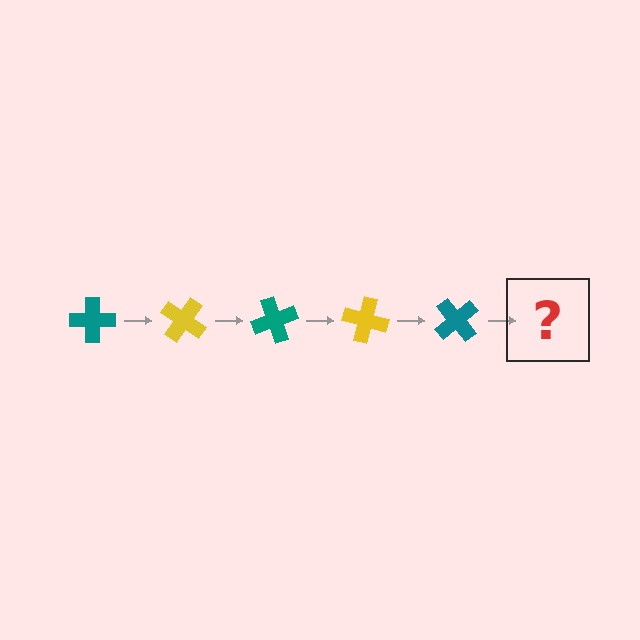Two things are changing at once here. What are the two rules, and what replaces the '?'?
The two rules are that it rotates 35 degrees each step and the color cycles through teal and yellow. The '?' should be a yellow cross, rotated 175 degrees from the start.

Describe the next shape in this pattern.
It should be a yellow cross, rotated 175 degrees from the start.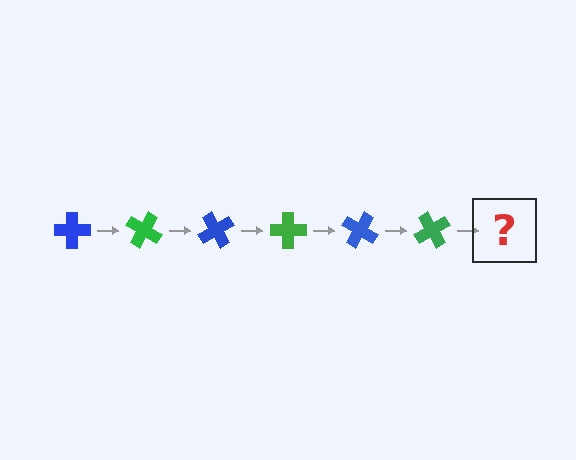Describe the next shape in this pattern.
It should be a blue cross, rotated 180 degrees from the start.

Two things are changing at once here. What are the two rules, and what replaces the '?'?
The two rules are that it rotates 30 degrees each step and the color cycles through blue and green. The '?' should be a blue cross, rotated 180 degrees from the start.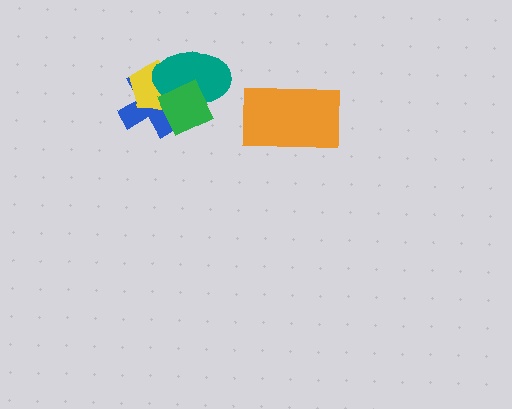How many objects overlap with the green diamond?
3 objects overlap with the green diamond.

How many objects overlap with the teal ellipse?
3 objects overlap with the teal ellipse.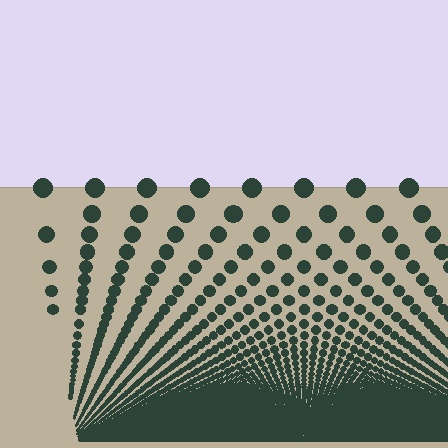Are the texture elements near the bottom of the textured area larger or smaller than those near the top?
Smaller. The gradient is inverted — elements near the bottom are smaller and denser.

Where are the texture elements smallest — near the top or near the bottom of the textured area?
Near the bottom.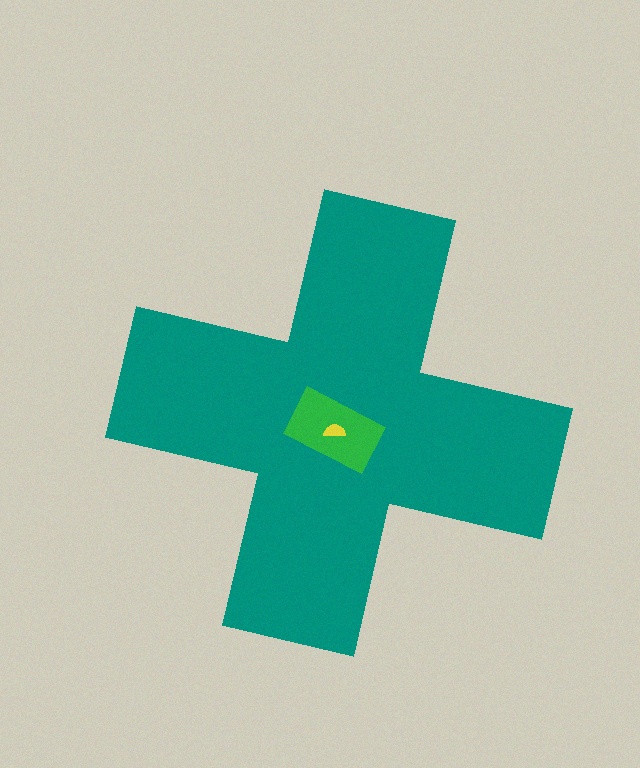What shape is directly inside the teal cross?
The green rectangle.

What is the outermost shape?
The teal cross.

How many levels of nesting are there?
3.